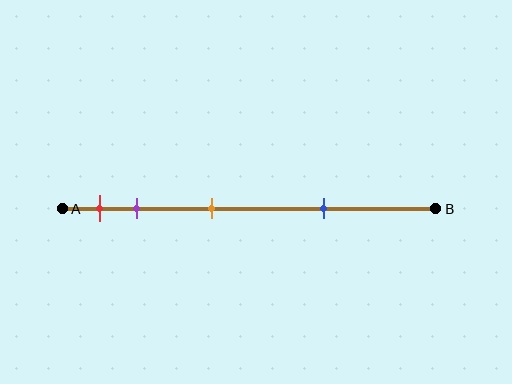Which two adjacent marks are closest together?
The red and purple marks are the closest adjacent pair.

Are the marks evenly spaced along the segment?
No, the marks are not evenly spaced.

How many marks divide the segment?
There are 4 marks dividing the segment.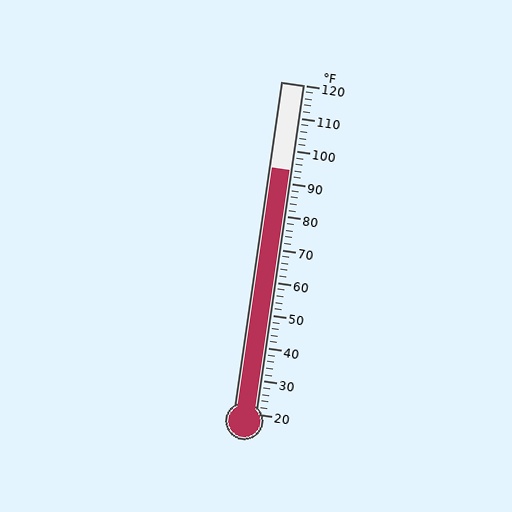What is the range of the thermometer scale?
The thermometer scale ranges from 20°F to 120°F.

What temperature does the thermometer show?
The thermometer shows approximately 94°F.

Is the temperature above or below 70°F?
The temperature is above 70°F.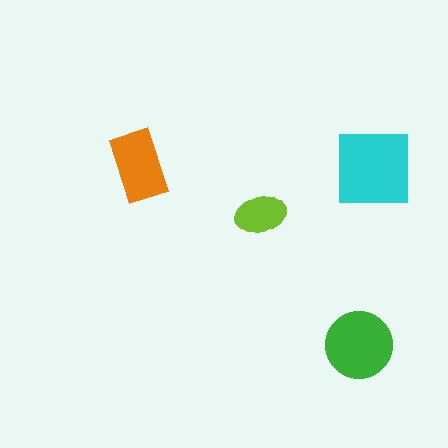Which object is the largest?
The cyan square.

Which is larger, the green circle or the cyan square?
The cyan square.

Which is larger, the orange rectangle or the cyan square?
The cyan square.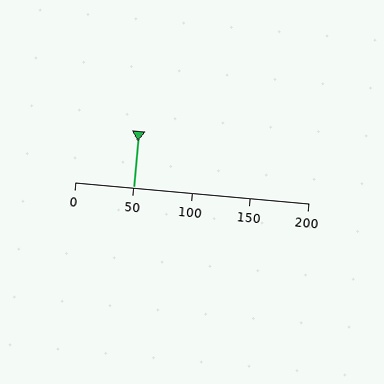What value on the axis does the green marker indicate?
The marker indicates approximately 50.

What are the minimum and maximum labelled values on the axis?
The axis runs from 0 to 200.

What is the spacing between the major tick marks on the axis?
The major ticks are spaced 50 apart.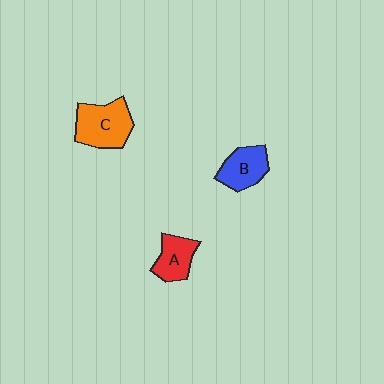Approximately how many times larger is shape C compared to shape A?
Approximately 1.5 times.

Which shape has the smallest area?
Shape A (red).